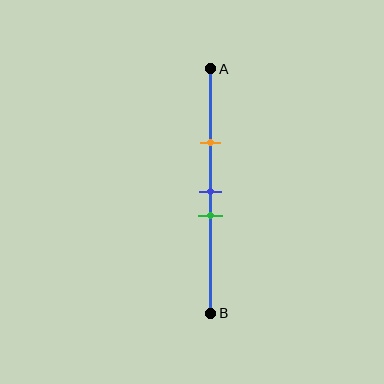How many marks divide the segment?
There are 3 marks dividing the segment.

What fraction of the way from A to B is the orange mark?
The orange mark is approximately 30% (0.3) of the way from A to B.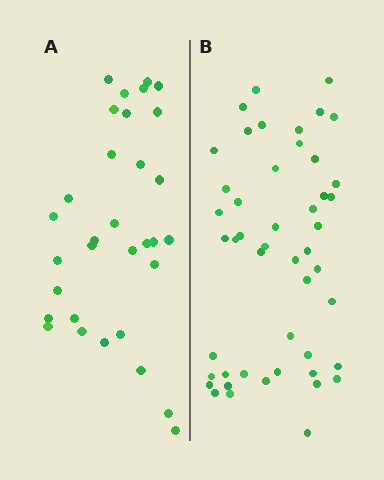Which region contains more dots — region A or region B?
Region B (the right region) has more dots.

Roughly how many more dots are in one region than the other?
Region B has approximately 15 more dots than region A.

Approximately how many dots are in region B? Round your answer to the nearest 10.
About 50 dots. (The exact count is 48, which rounds to 50.)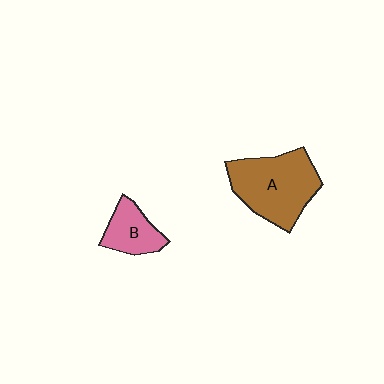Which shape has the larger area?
Shape A (brown).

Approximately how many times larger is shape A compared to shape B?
Approximately 2.1 times.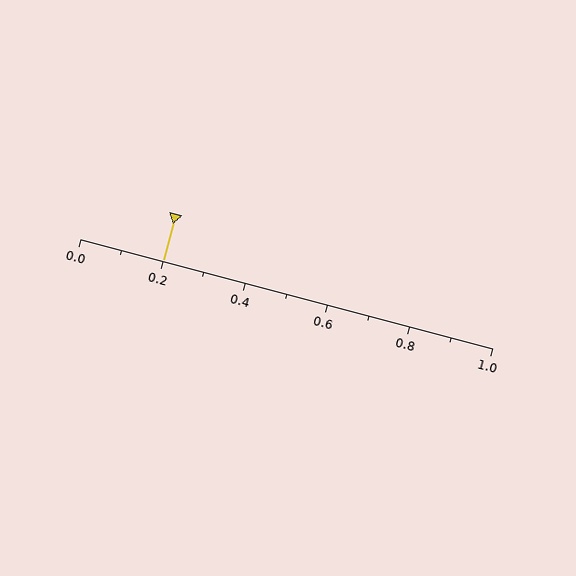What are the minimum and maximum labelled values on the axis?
The axis runs from 0.0 to 1.0.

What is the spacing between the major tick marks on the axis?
The major ticks are spaced 0.2 apart.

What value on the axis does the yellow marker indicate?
The marker indicates approximately 0.2.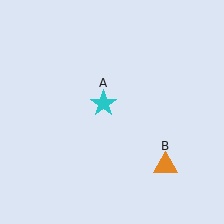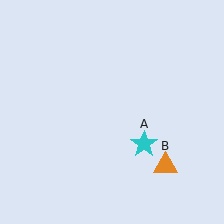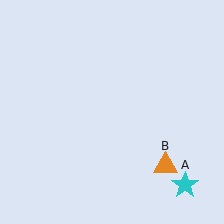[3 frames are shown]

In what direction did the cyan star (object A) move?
The cyan star (object A) moved down and to the right.